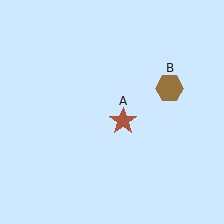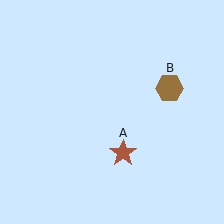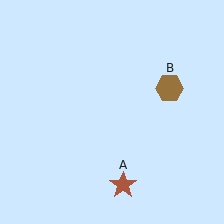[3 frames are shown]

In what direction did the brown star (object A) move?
The brown star (object A) moved down.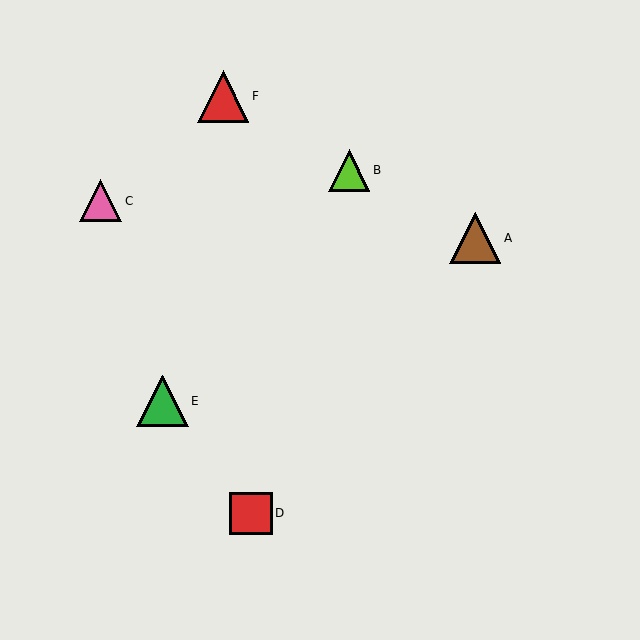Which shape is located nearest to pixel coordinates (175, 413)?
The green triangle (labeled E) at (163, 401) is nearest to that location.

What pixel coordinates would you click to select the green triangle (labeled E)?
Click at (163, 401) to select the green triangle E.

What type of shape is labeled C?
Shape C is a pink triangle.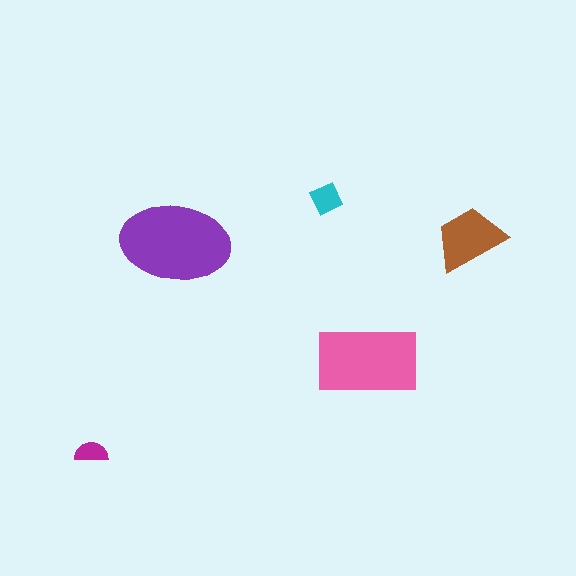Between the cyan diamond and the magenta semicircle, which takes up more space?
The cyan diamond.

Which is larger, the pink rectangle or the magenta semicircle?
The pink rectangle.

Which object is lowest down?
The magenta semicircle is bottommost.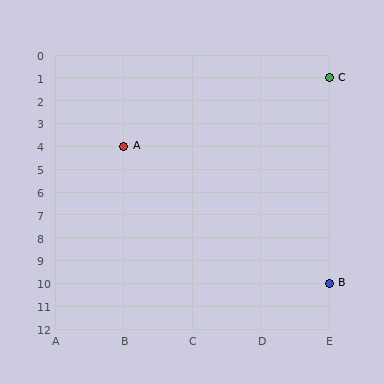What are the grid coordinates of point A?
Point A is at grid coordinates (B, 4).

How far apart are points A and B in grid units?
Points A and B are 3 columns and 6 rows apart (about 6.7 grid units diagonally).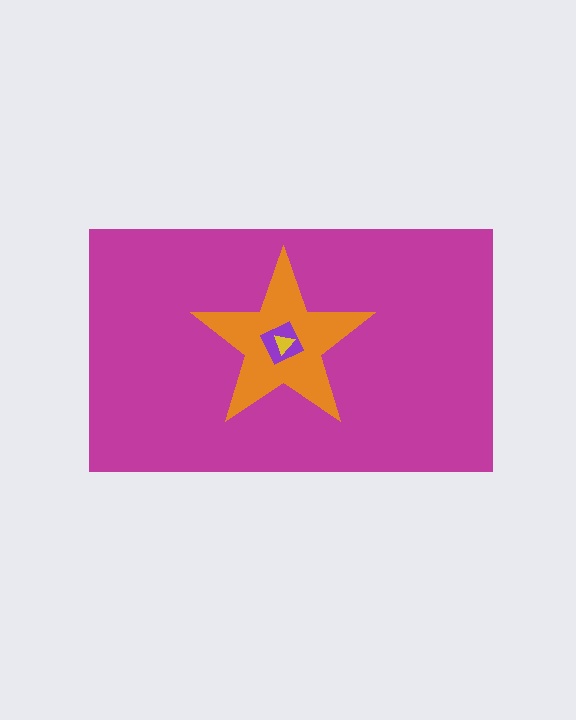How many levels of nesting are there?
4.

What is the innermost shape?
The yellow triangle.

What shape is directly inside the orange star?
The purple diamond.